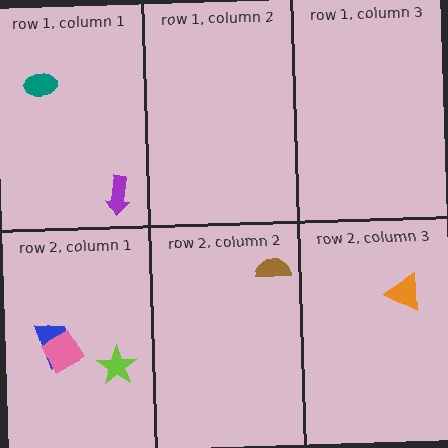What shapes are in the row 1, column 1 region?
The purple arrow, the teal ellipse.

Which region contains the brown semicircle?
The row 2, column 2 region.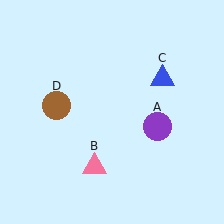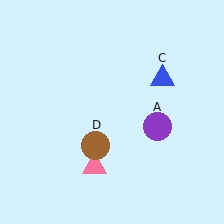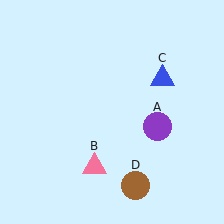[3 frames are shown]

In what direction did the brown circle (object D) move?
The brown circle (object D) moved down and to the right.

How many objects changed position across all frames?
1 object changed position: brown circle (object D).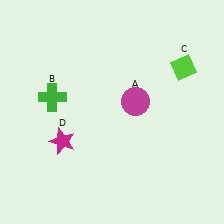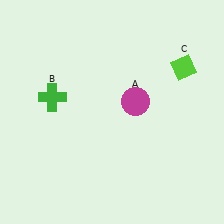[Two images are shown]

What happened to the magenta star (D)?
The magenta star (D) was removed in Image 2. It was in the bottom-left area of Image 1.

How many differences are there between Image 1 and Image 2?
There is 1 difference between the two images.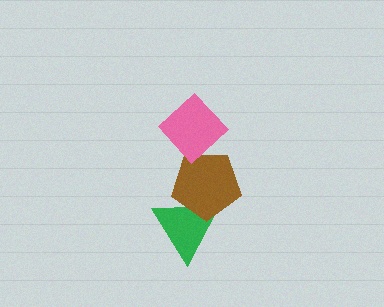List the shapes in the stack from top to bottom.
From top to bottom: the pink diamond, the brown pentagon, the green triangle.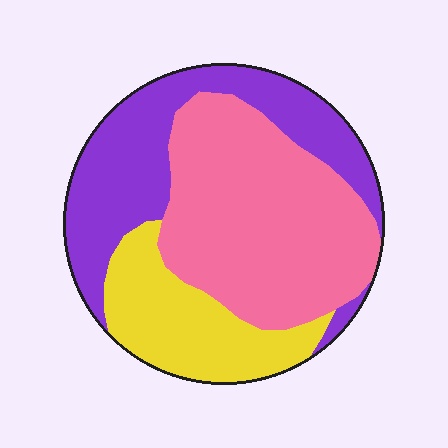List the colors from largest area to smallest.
From largest to smallest: pink, purple, yellow.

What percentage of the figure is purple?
Purple covers about 35% of the figure.